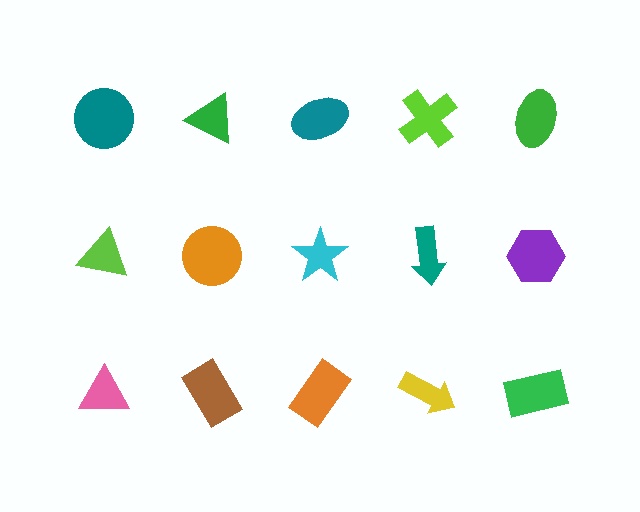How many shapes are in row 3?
5 shapes.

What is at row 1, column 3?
A teal ellipse.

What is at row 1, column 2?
A green triangle.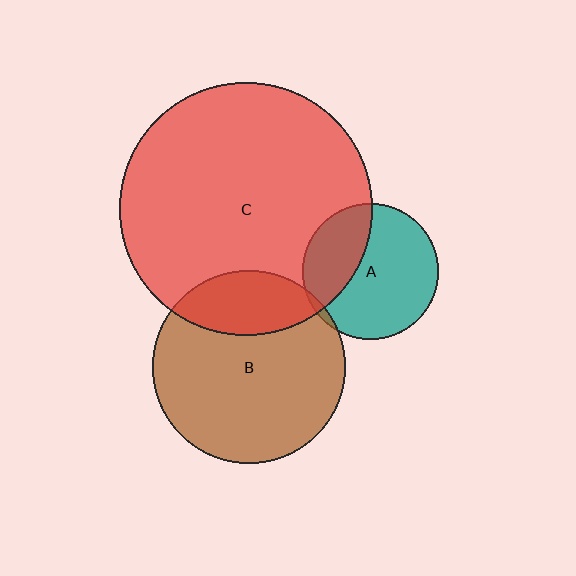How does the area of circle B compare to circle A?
Approximately 2.0 times.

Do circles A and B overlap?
Yes.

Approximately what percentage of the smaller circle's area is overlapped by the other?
Approximately 5%.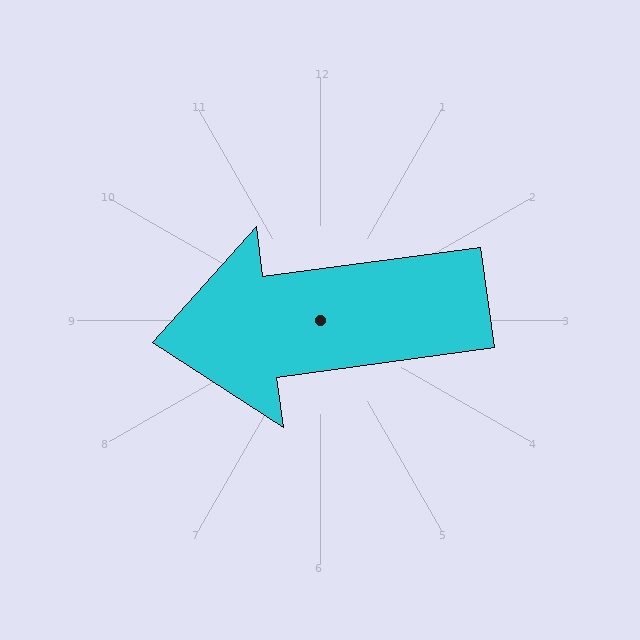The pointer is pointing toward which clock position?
Roughly 9 o'clock.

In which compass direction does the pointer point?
West.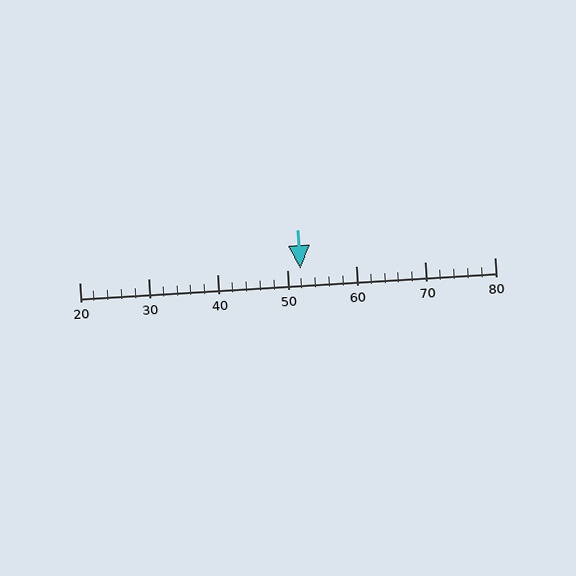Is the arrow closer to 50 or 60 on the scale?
The arrow is closer to 50.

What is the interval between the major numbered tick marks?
The major tick marks are spaced 10 units apart.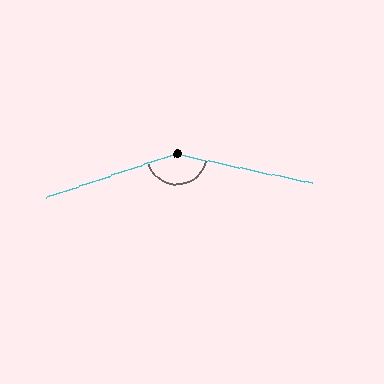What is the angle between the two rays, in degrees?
Approximately 149 degrees.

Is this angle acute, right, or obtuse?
It is obtuse.